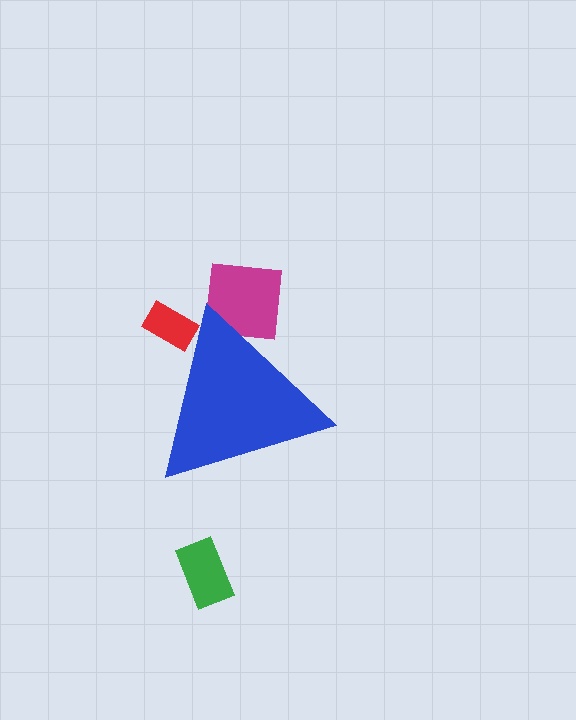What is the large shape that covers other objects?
A blue triangle.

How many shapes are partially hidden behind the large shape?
2 shapes are partially hidden.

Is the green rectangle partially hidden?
No, the green rectangle is fully visible.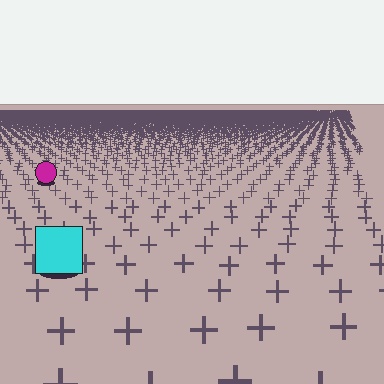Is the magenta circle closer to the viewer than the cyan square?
No. The cyan square is closer — you can tell from the texture gradient: the ground texture is coarser near it.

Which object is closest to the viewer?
The cyan square is closest. The texture marks near it are larger and more spread out.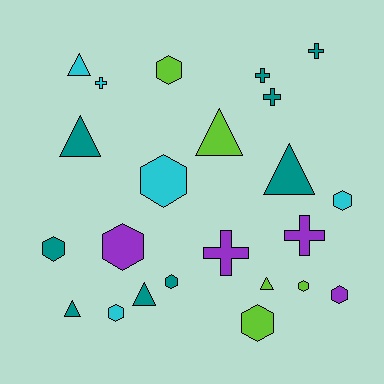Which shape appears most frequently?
Hexagon, with 10 objects.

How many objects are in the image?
There are 23 objects.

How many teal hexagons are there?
There are 2 teal hexagons.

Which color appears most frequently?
Teal, with 9 objects.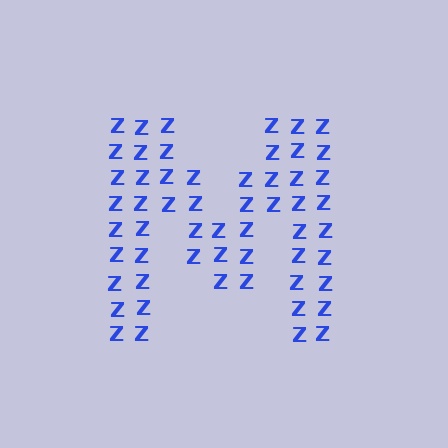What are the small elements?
The small elements are letter Z's.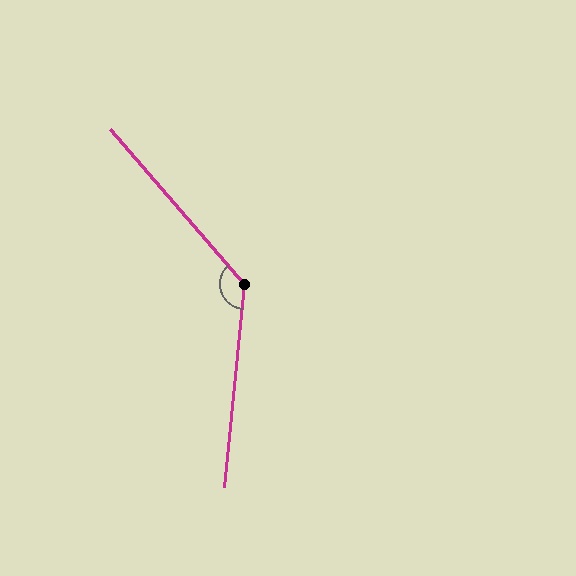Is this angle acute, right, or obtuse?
It is obtuse.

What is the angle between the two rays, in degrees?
Approximately 133 degrees.